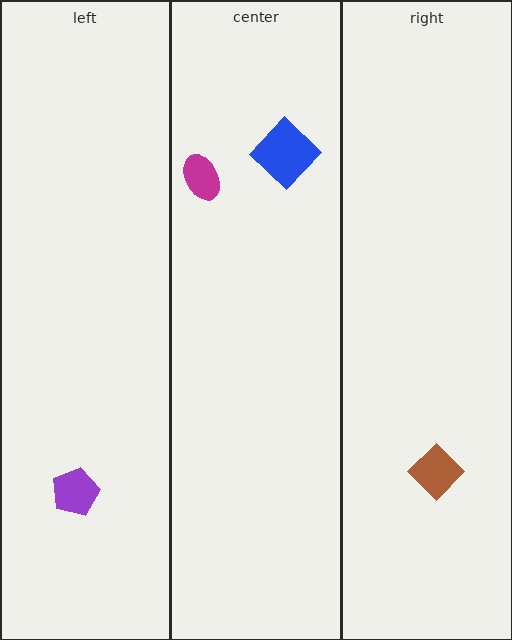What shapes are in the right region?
The brown diamond.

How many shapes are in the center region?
2.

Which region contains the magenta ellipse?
The center region.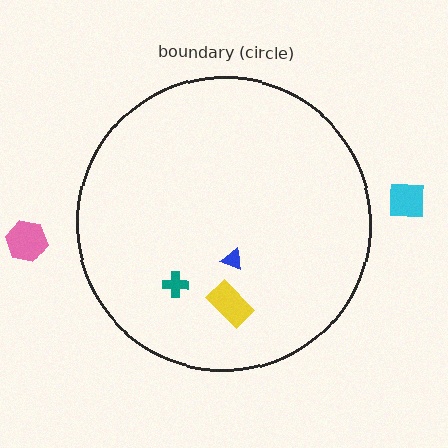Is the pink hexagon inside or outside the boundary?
Outside.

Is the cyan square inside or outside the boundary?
Outside.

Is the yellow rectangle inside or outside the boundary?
Inside.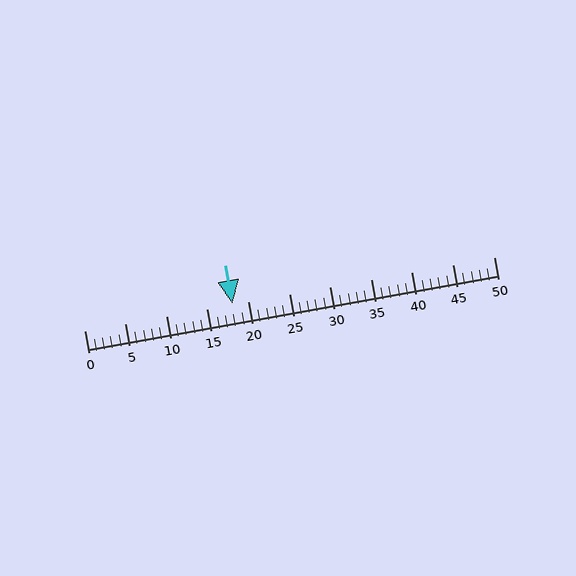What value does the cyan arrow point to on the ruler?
The cyan arrow points to approximately 18.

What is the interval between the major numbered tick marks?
The major tick marks are spaced 5 units apart.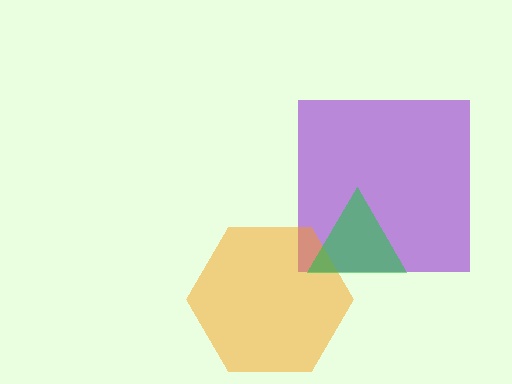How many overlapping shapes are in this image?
There are 3 overlapping shapes in the image.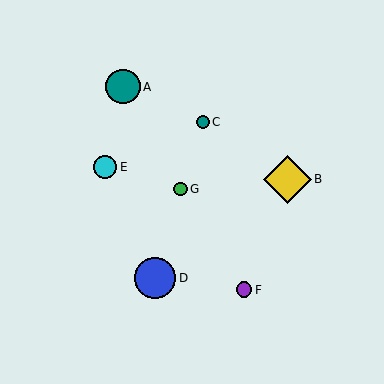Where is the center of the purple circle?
The center of the purple circle is at (244, 290).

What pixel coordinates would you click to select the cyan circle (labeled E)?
Click at (105, 167) to select the cyan circle E.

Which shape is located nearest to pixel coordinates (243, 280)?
The purple circle (labeled F) at (244, 290) is nearest to that location.